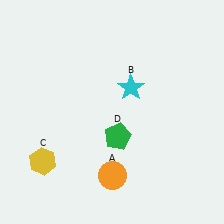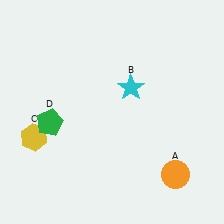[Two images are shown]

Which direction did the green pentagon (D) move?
The green pentagon (D) moved left.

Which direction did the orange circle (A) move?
The orange circle (A) moved right.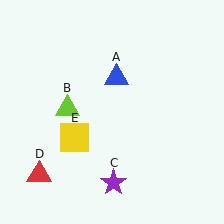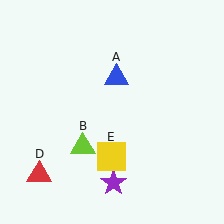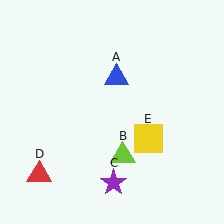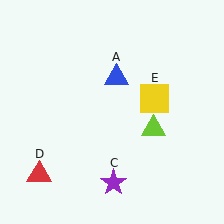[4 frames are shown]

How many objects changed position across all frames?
2 objects changed position: lime triangle (object B), yellow square (object E).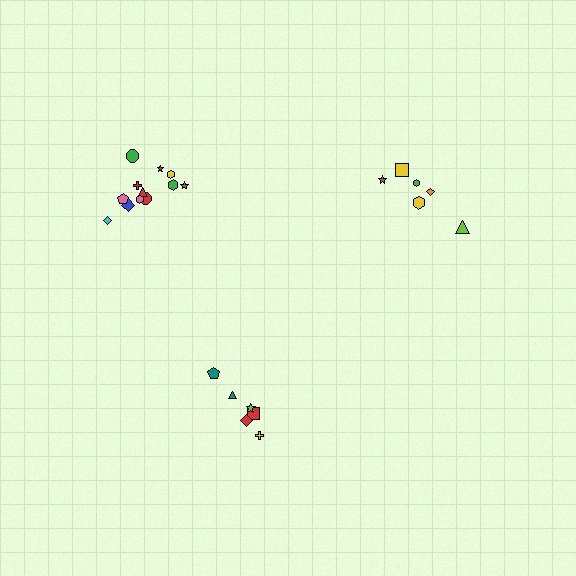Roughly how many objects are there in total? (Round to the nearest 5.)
Roughly 25 objects in total.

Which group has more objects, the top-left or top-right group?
The top-left group.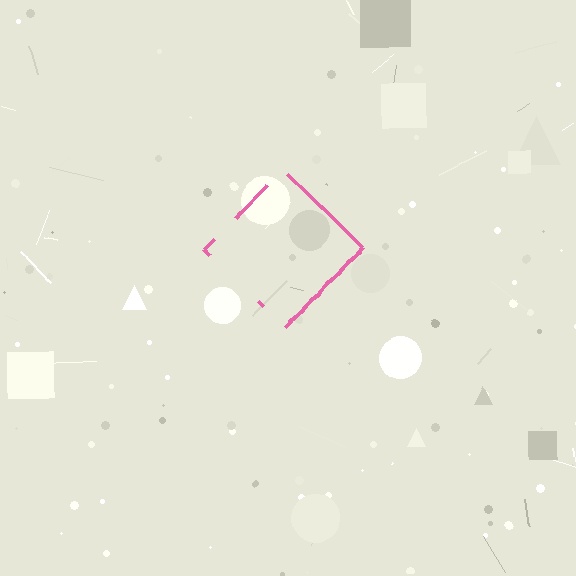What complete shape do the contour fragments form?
The contour fragments form a diamond.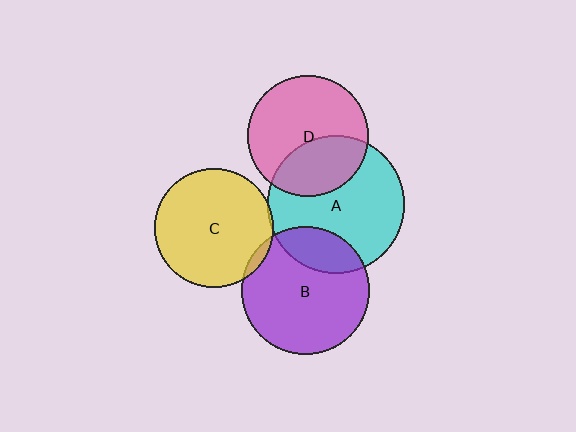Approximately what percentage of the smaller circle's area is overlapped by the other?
Approximately 5%.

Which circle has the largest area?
Circle A (cyan).